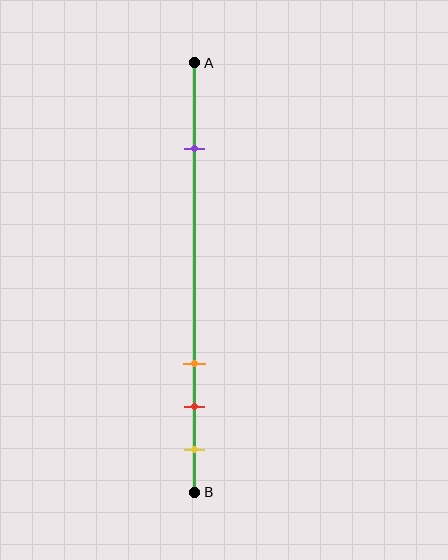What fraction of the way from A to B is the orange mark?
The orange mark is approximately 70% (0.7) of the way from A to B.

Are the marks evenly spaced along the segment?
No, the marks are not evenly spaced.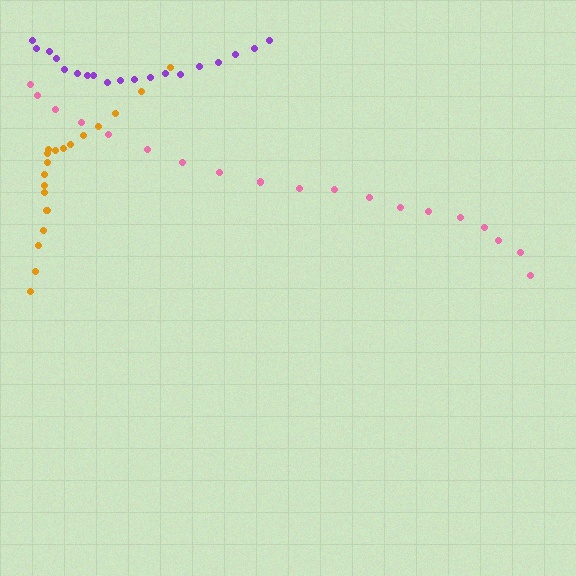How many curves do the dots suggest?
There are 3 distinct paths.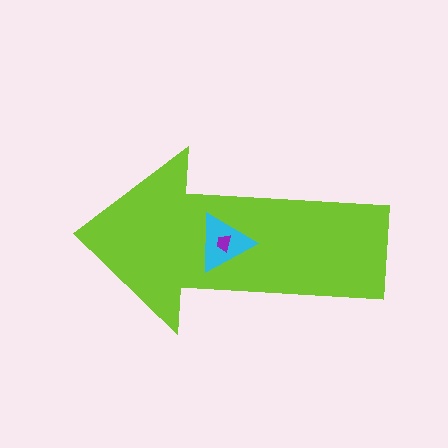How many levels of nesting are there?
3.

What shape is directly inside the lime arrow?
The cyan triangle.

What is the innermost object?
The purple trapezoid.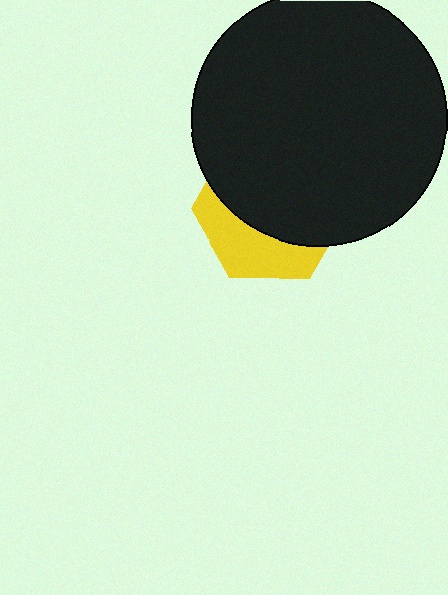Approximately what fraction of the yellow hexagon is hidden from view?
Roughly 66% of the yellow hexagon is hidden behind the black circle.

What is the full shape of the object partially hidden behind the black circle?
The partially hidden object is a yellow hexagon.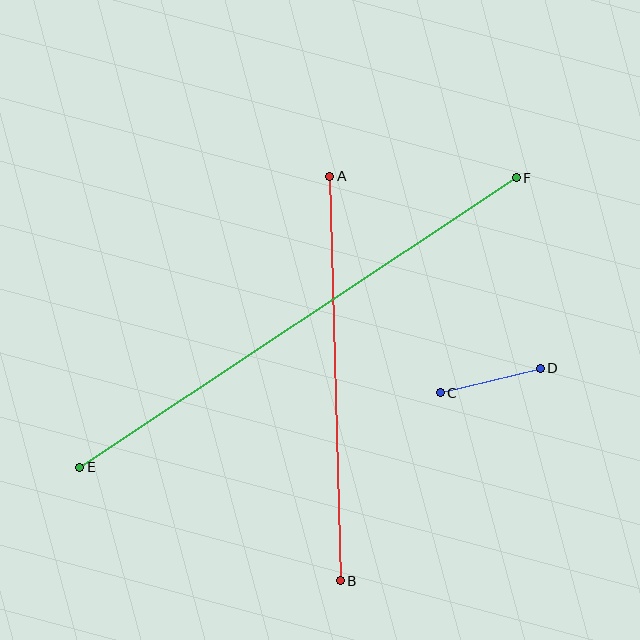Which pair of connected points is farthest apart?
Points E and F are farthest apart.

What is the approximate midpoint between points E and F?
The midpoint is at approximately (298, 322) pixels.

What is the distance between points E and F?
The distance is approximately 524 pixels.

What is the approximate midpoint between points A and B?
The midpoint is at approximately (335, 378) pixels.